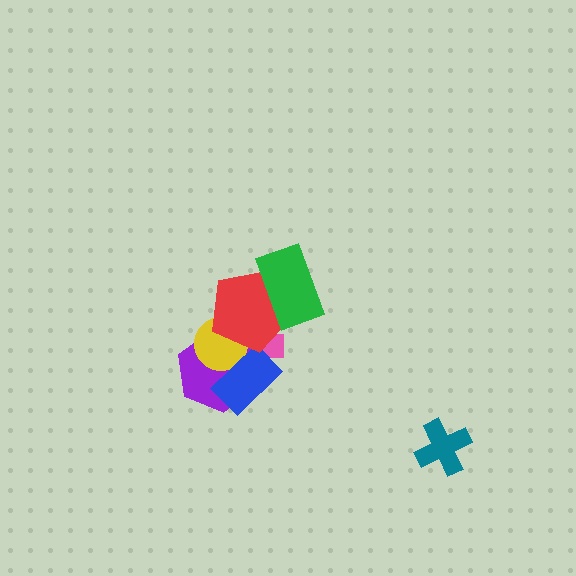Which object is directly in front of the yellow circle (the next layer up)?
The blue rectangle is directly in front of the yellow circle.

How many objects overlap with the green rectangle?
1 object overlaps with the green rectangle.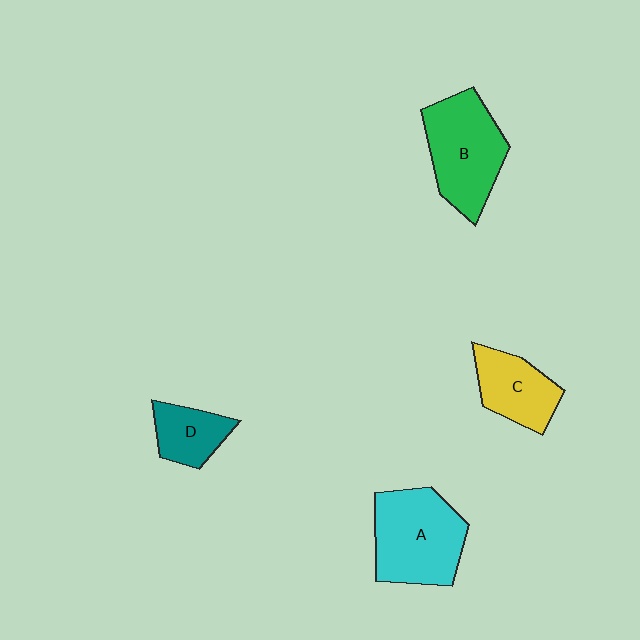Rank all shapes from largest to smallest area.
From largest to smallest: A (cyan), B (green), C (yellow), D (teal).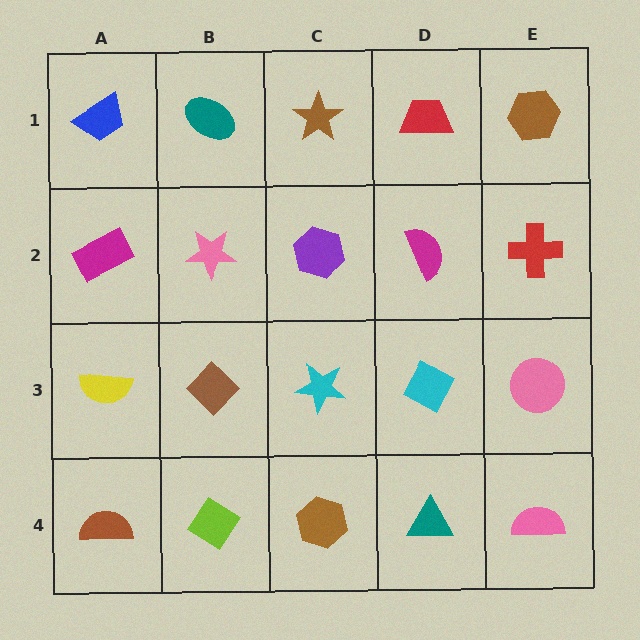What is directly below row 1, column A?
A magenta rectangle.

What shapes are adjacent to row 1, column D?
A magenta semicircle (row 2, column D), a brown star (row 1, column C), a brown hexagon (row 1, column E).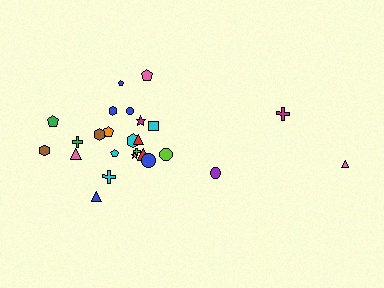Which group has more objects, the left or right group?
The left group.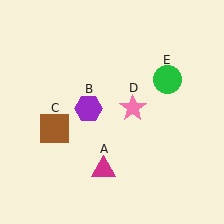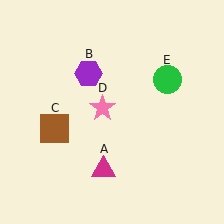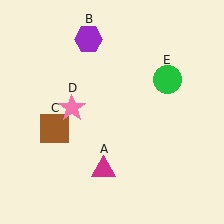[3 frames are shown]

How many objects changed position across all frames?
2 objects changed position: purple hexagon (object B), pink star (object D).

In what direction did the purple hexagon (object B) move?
The purple hexagon (object B) moved up.